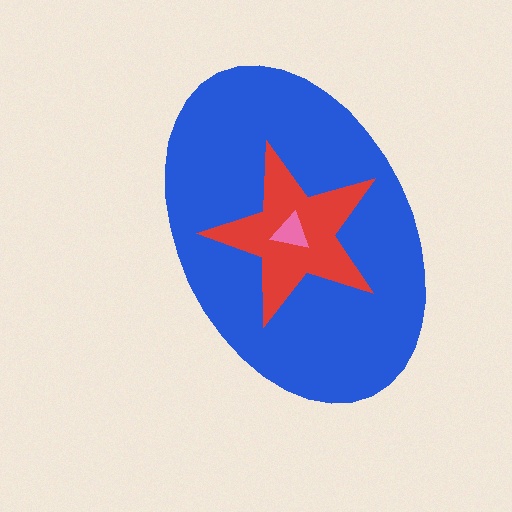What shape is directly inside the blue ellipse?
The red star.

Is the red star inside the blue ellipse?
Yes.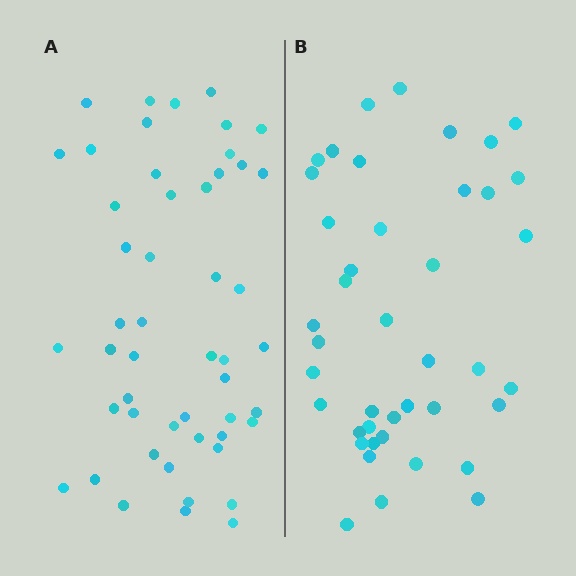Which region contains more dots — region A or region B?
Region A (the left region) has more dots.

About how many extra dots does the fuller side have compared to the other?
Region A has roughly 8 or so more dots than region B.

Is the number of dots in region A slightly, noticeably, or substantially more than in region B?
Region A has only slightly more — the two regions are fairly close. The ratio is roughly 1.2 to 1.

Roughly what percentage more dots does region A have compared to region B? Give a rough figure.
About 20% more.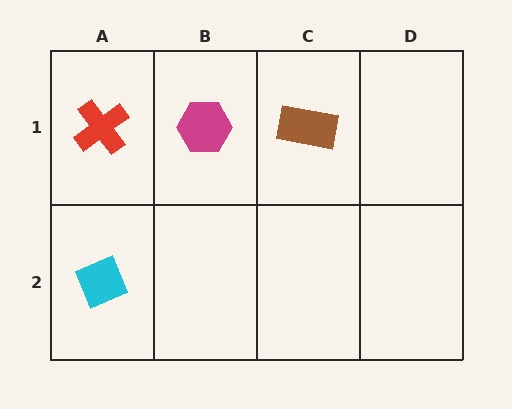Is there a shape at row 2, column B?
No, that cell is empty.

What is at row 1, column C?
A brown rectangle.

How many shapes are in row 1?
3 shapes.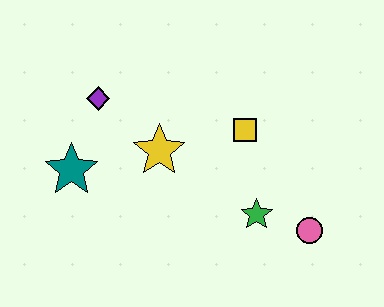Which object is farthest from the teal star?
The pink circle is farthest from the teal star.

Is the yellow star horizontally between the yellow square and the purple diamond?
Yes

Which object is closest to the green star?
The pink circle is closest to the green star.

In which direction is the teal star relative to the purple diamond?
The teal star is below the purple diamond.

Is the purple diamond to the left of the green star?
Yes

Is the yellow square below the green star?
No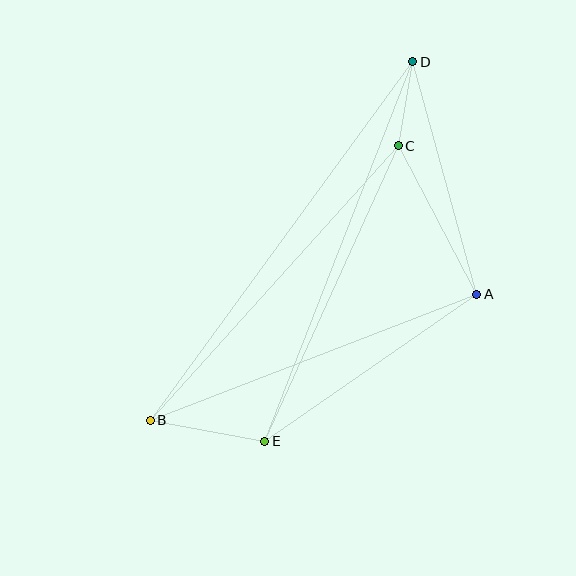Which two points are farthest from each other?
Points B and D are farthest from each other.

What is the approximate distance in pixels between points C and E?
The distance between C and E is approximately 325 pixels.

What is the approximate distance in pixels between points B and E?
The distance between B and E is approximately 116 pixels.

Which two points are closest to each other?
Points C and D are closest to each other.